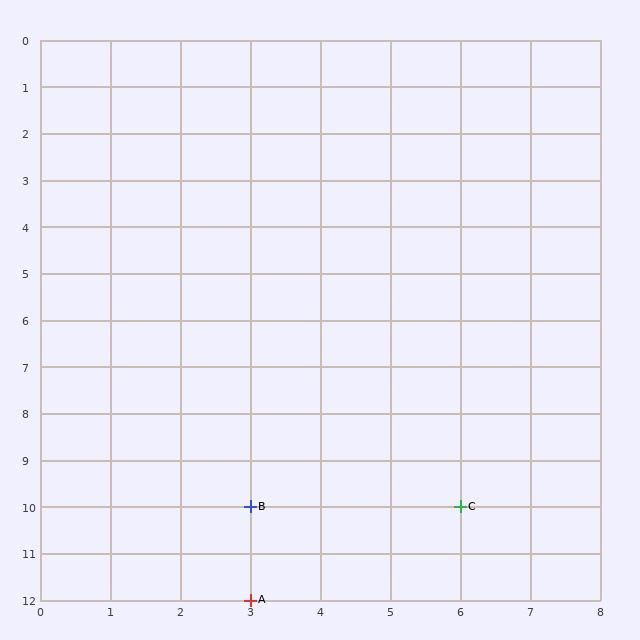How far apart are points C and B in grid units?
Points C and B are 3 columns apart.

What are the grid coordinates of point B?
Point B is at grid coordinates (3, 10).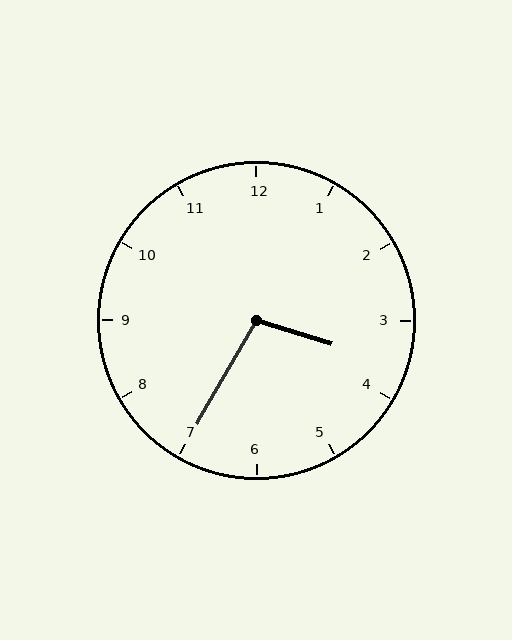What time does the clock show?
3:35.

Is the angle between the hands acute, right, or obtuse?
It is obtuse.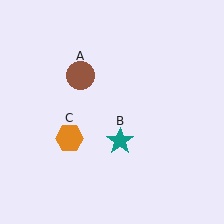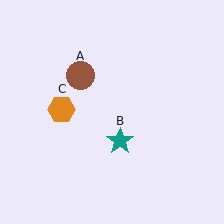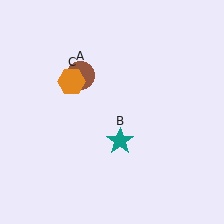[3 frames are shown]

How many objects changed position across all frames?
1 object changed position: orange hexagon (object C).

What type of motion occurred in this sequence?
The orange hexagon (object C) rotated clockwise around the center of the scene.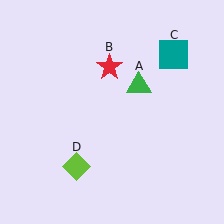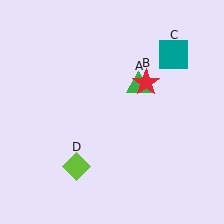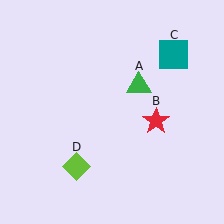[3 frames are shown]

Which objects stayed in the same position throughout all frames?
Green triangle (object A) and teal square (object C) and lime diamond (object D) remained stationary.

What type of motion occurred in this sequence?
The red star (object B) rotated clockwise around the center of the scene.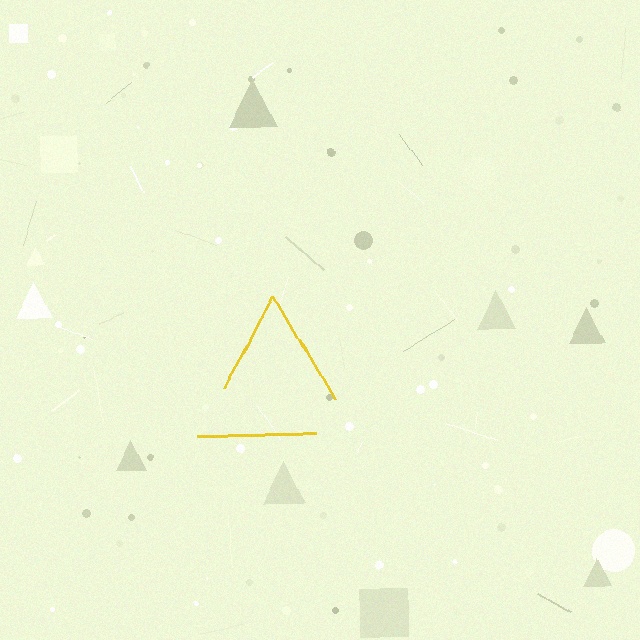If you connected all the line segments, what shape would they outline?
They would outline a triangle.